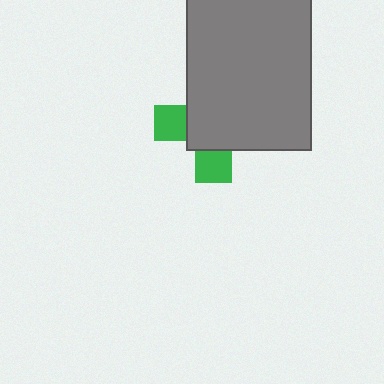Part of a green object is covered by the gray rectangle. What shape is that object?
It is a cross.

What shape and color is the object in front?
The object in front is a gray rectangle.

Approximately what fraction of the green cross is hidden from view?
Roughly 69% of the green cross is hidden behind the gray rectangle.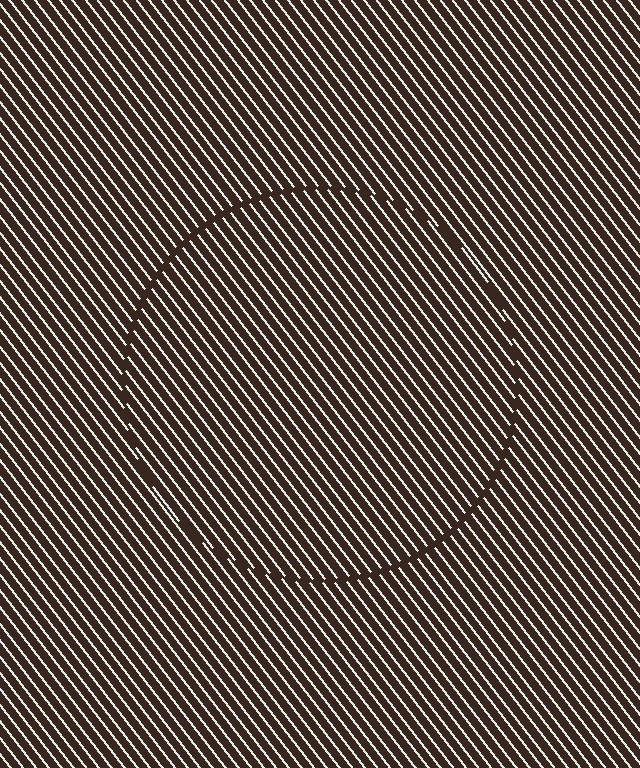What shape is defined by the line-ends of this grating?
An illusory circle. The interior of the shape contains the same grating, shifted by half a period — the contour is defined by the phase discontinuity where line-ends from the inner and outer gratings abut.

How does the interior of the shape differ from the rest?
The interior of the shape contains the same grating, shifted by half a period — the contour is defined by the phase discontinuity where line-ends from the inner and outer gratings abut.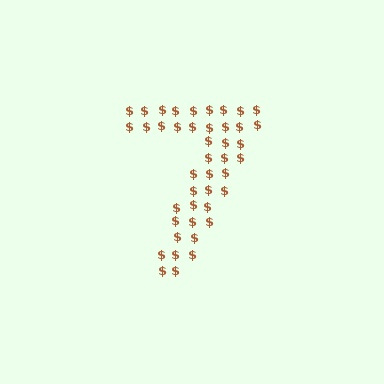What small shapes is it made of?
It is made of small dollar signs.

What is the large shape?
The large shape is the digit 7.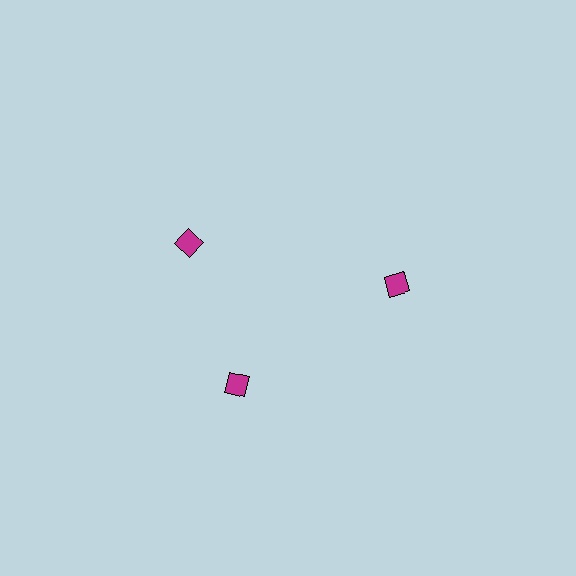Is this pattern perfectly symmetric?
No. The 3 magenta squares are arranged in a ring, but one element near the 11 o'clock position is rotated out of alignment along the ring, breaking the 3-fold rotational symmetry.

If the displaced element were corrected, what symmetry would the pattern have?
It would have 3-fold rotational symmetry — the pattern would map onto itself every 120 degrees.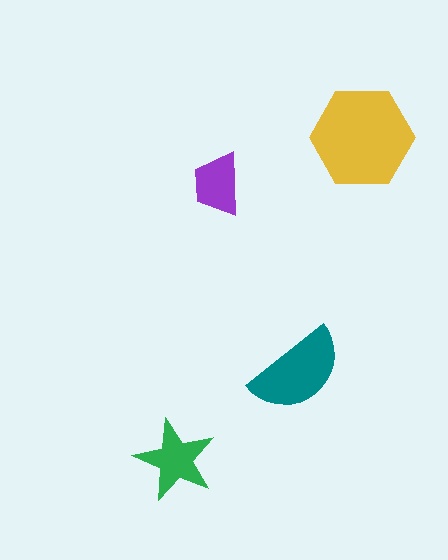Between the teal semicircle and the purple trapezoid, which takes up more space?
The teal semicircle.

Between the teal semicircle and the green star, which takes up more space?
The teal semicircle.